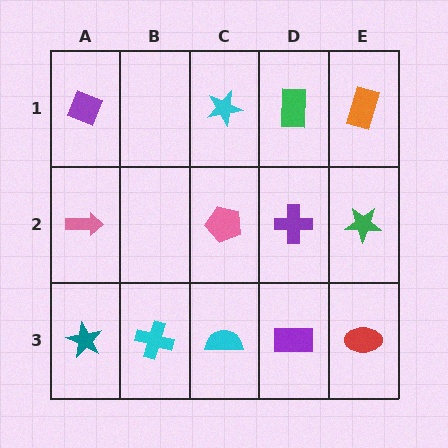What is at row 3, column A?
A teal star.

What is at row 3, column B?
A cyan cross.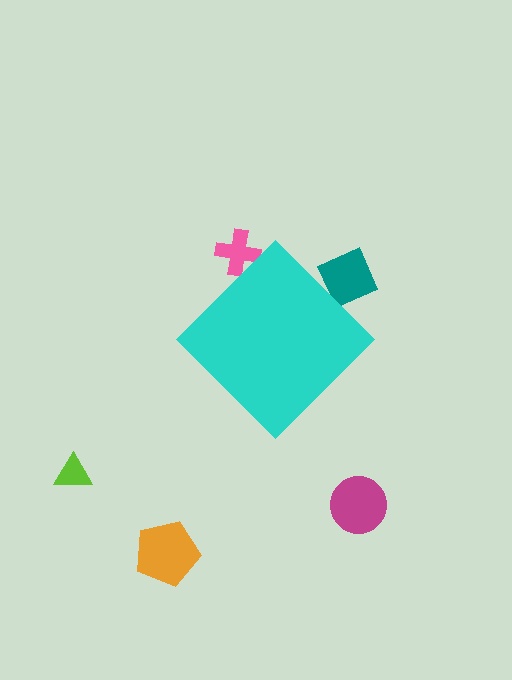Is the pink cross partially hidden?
Yes, the pink cross is partially hidden behind the cyan diamond.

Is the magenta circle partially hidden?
No, the magenta circle is fully visible.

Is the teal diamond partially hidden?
Yes, the teal diamond is partially hidden behind the cyan diamond.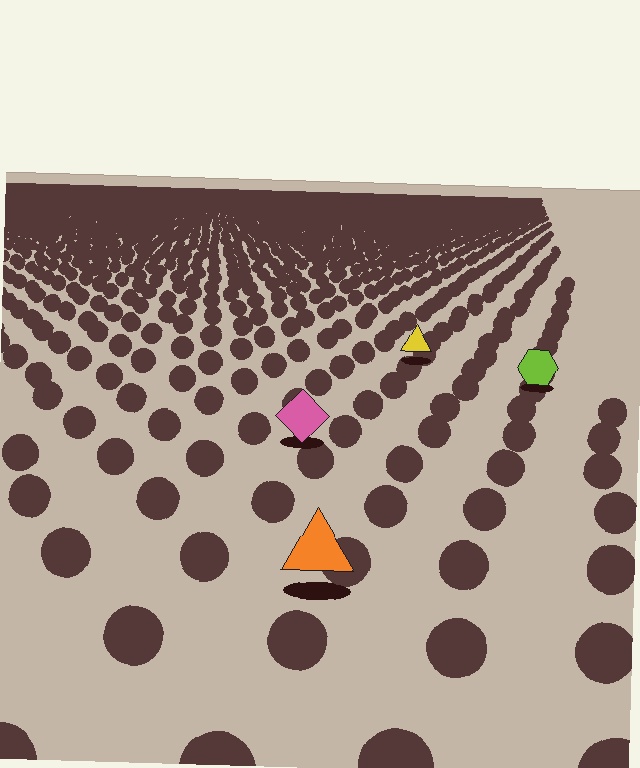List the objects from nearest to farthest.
From nearest to farthest: the orange triangle, the pink diamond, the lime hexagon, the yellow triangle.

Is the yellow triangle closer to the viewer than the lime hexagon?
No. The lime hexagon is closer — you can tell from the texture gradient: the ground texture is coarser near it.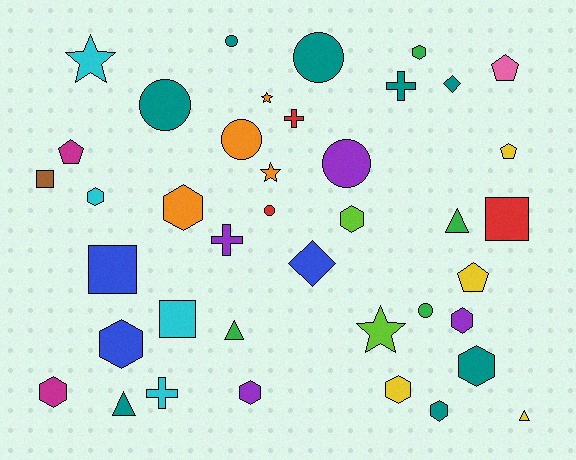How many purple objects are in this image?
There are 4 purple objects.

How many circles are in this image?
There are 7 circles.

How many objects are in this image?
There are 40 objects.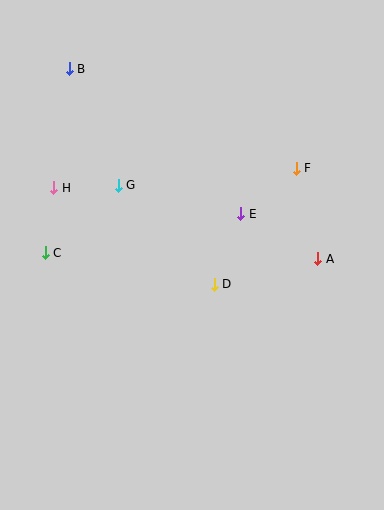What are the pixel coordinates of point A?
Point A is at (318, 259).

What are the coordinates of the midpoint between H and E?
The midpoint between H and E is at (147, 201).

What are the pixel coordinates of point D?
Point D is at (214, 284).